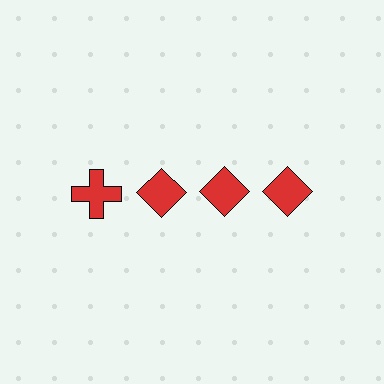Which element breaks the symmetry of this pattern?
The red cross in the top row, leftmost column breaks the symmetry. All other shapes are red diamonds.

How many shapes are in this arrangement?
There are 4 shapes arranged in a grid pattern.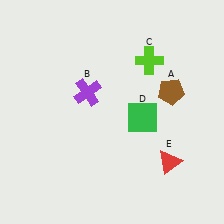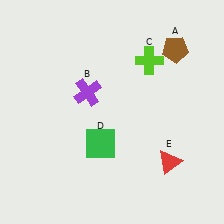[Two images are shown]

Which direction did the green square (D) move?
The green square (D) moved left.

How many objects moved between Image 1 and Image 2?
2 objects moved between the two images.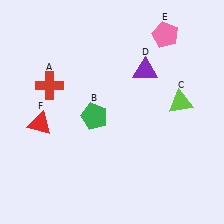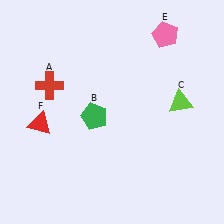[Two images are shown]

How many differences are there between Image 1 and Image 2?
There is 1 difference between the two images.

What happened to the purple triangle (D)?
The purple triangle (D) was removed in Image 2. It was in the top-right area of Image 1.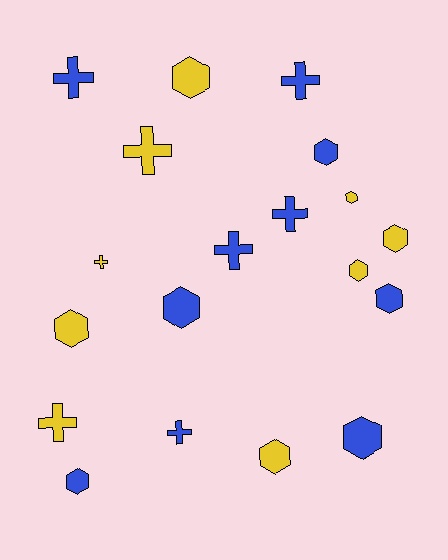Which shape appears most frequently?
Hexagon, with 11 objects.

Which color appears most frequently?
Blue, with 10 objects.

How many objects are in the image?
There are 19 objects.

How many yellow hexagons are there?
There are 6 yellow hexagons.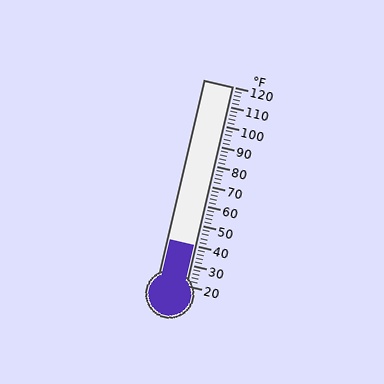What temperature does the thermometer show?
The thermometer shows approximately 40°F.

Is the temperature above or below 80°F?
The temperature is below 80°F.